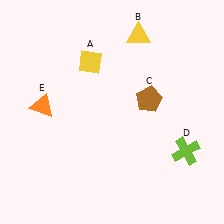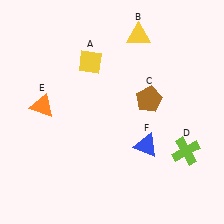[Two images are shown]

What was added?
A blue triangle (F) was added in Image 2.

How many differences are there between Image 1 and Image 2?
There is 1 difference between the two images.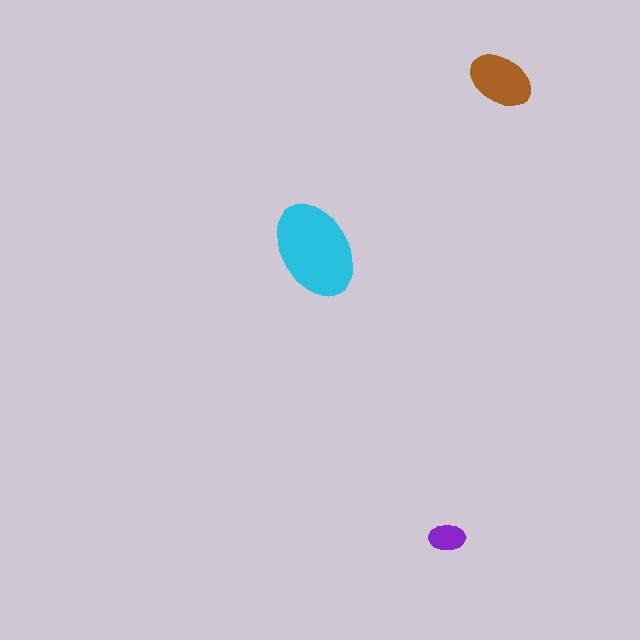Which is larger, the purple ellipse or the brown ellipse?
The brown one.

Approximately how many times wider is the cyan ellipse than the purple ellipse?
About 2.5 times wider.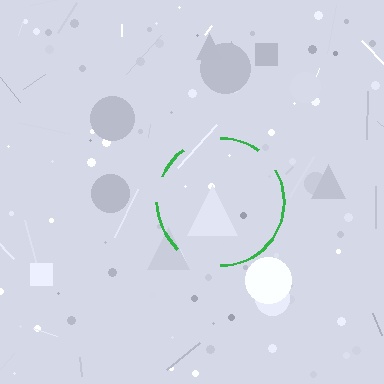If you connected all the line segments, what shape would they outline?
They would outline a circle.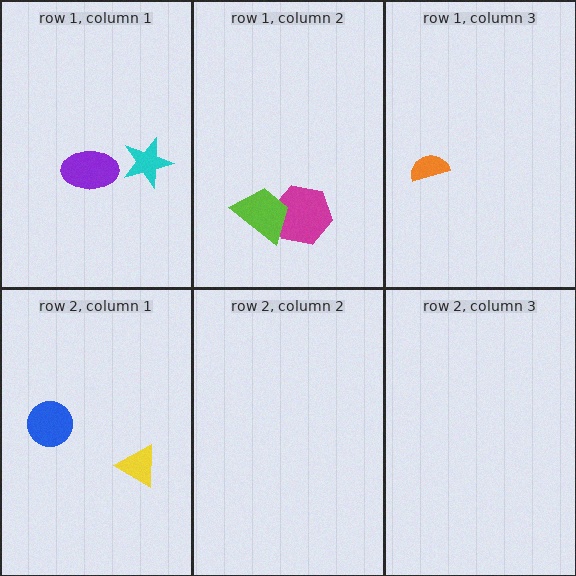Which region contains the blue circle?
The row 2, column 1 region.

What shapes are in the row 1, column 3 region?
The orange semicircle.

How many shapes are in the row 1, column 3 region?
1.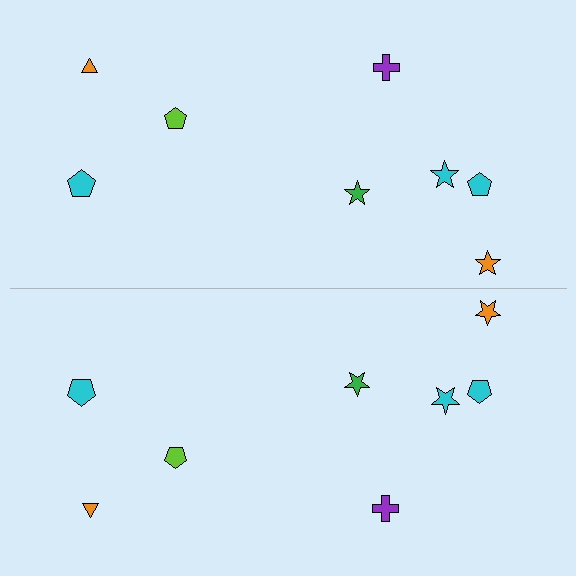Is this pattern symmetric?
Yes, this pattern has bilateral (reflection) symmetry.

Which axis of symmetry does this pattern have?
The pattern has a horizontal axis of symmetry running through the center of the image.